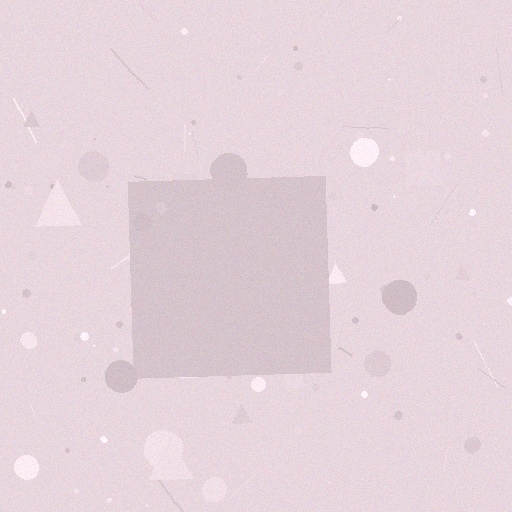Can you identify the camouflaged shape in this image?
The camouflaged shape is a square.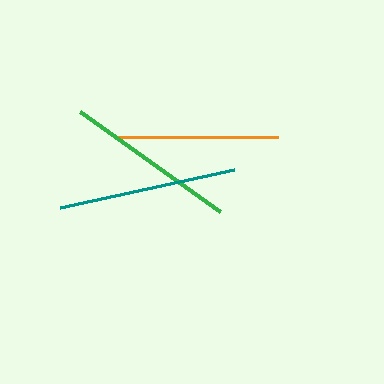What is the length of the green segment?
The green segment is approximately 172 pixels long.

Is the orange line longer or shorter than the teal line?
The teal line is longer than the orange line.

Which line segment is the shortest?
The orange line is the shortest at approximately 162 pixels.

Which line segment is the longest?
The teal line is the longest at approximately 178 pixels.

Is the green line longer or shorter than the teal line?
The teal line is longer than the green line.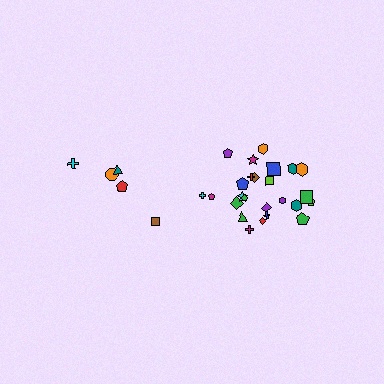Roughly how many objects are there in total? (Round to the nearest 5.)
Roughly 30 objects in total.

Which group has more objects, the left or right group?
The right group.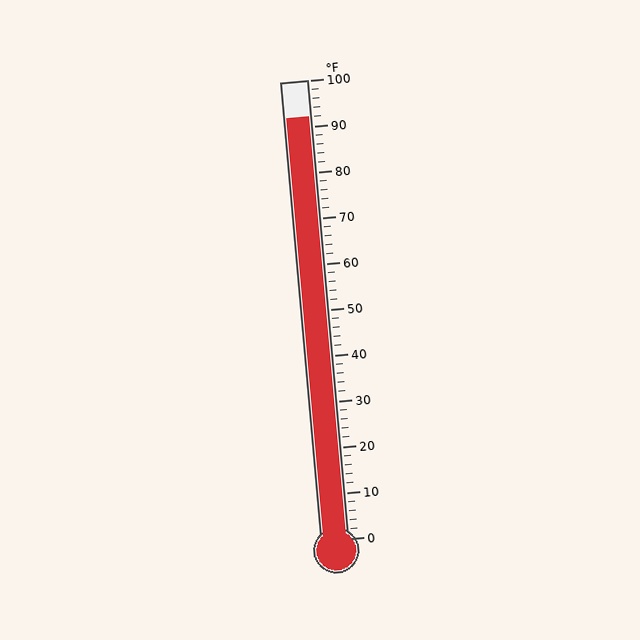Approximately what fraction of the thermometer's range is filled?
The thermometer is filled to approximately 90% of its range.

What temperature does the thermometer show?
The thermometer shows approximately 92°F.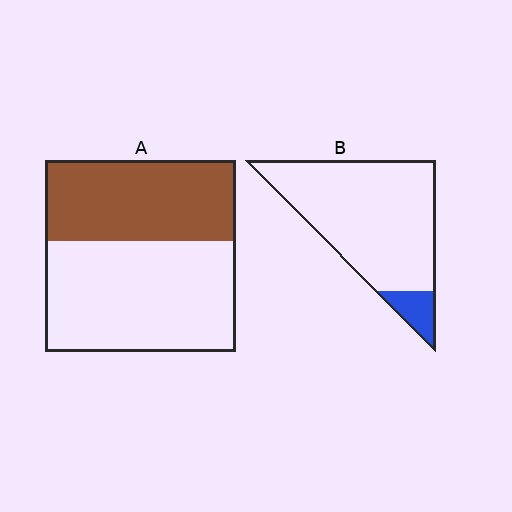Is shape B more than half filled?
No.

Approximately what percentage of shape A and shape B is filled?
A is approximately 40% and B is approximately 10%.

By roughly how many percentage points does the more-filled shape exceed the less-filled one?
By roughly 30 percentage points (A over B).